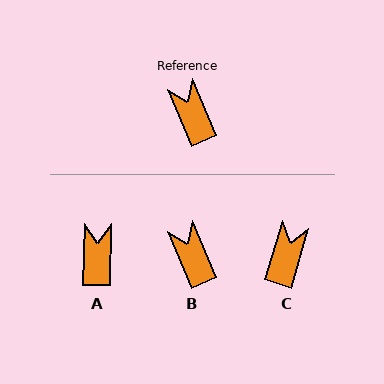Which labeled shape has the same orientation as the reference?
B.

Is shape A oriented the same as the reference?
No, it is off by about 25 degrees.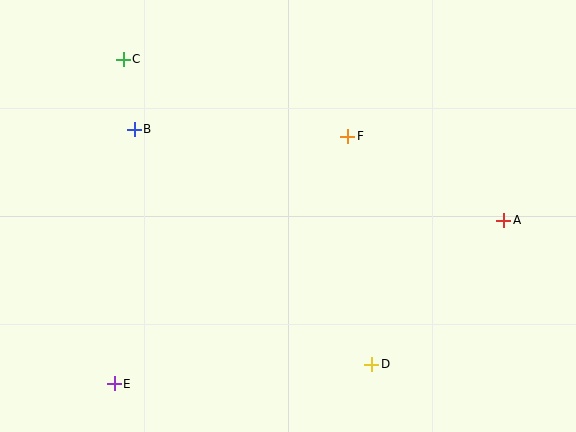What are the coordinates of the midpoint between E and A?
The midpoint between E and A is at (309, 302).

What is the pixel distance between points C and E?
The distance between C and E is 324 pixels.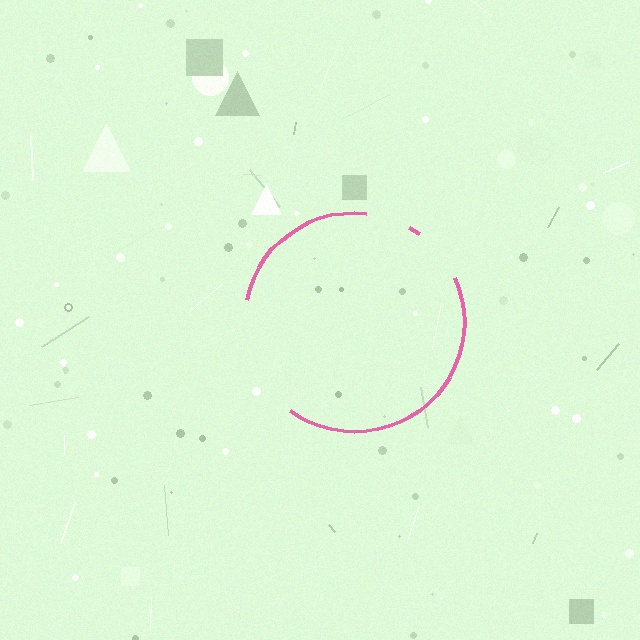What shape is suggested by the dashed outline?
The dashed outline suggests a circle.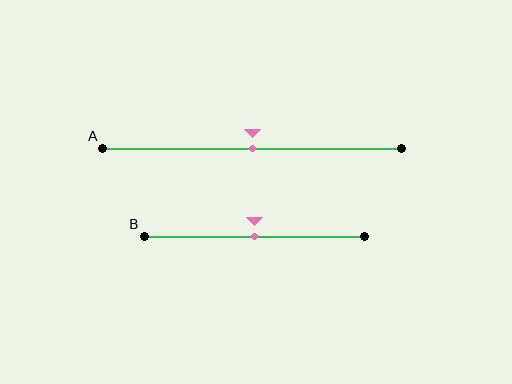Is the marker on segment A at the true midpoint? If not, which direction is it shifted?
Yes, the marker on segment A is at the true midpoint.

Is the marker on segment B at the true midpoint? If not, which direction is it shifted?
Yes, the marker on segment B is at the true midpoint.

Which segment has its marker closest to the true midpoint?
Segment A has its marker closest to the true midpoint.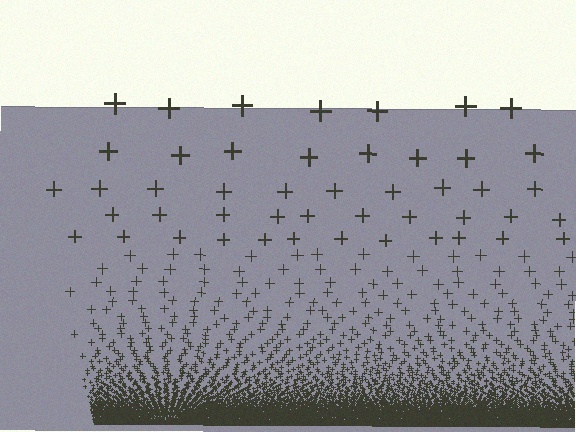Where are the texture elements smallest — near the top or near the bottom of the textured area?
Near the bottom.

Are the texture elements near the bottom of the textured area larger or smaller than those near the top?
Smaller. The gradient is inverted — elements near the bottom are smaller and denser.